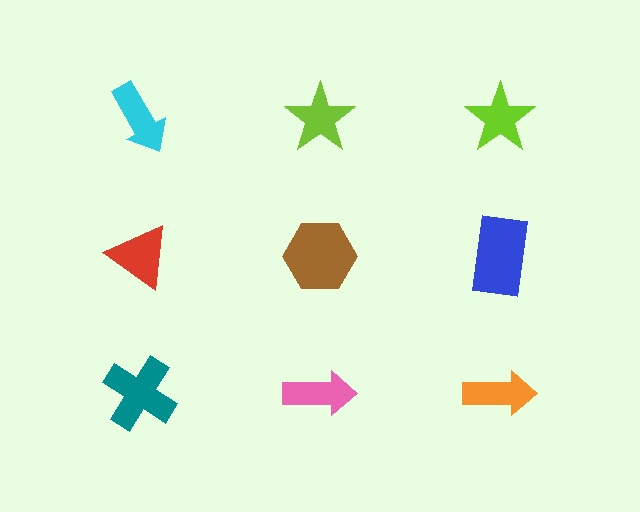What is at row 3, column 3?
An orange arrow.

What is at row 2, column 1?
A red triangle.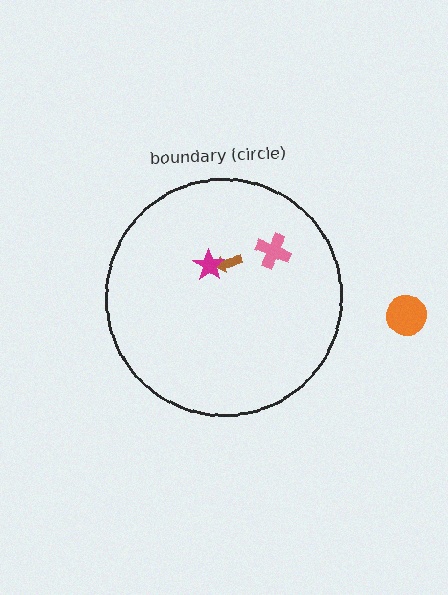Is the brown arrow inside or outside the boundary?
Inside.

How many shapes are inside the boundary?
3 inside, 1 outside.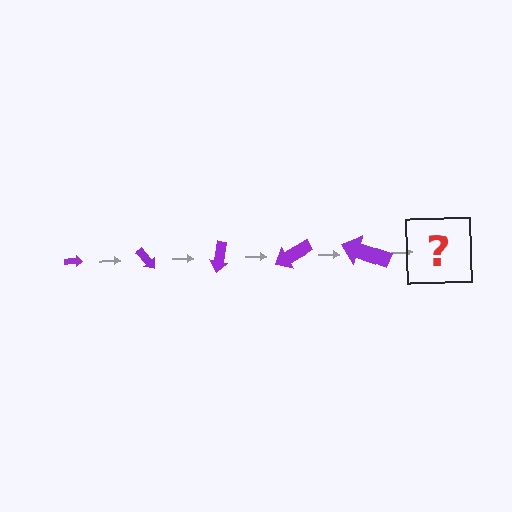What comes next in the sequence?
The next element should be an arrow, larger than the previous one and rotated 250 degrees from the start.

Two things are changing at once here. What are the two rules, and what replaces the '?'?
The two rules are that the arrow grows larger each step and it rotates 50 degrees each step. The '?' should be an arrow, larger than the previous one and rotated 250 degrees from the start.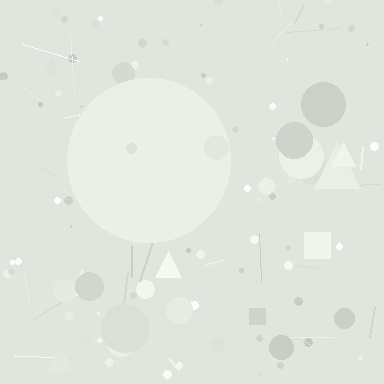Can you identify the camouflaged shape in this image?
The camouflaged shape is a circle.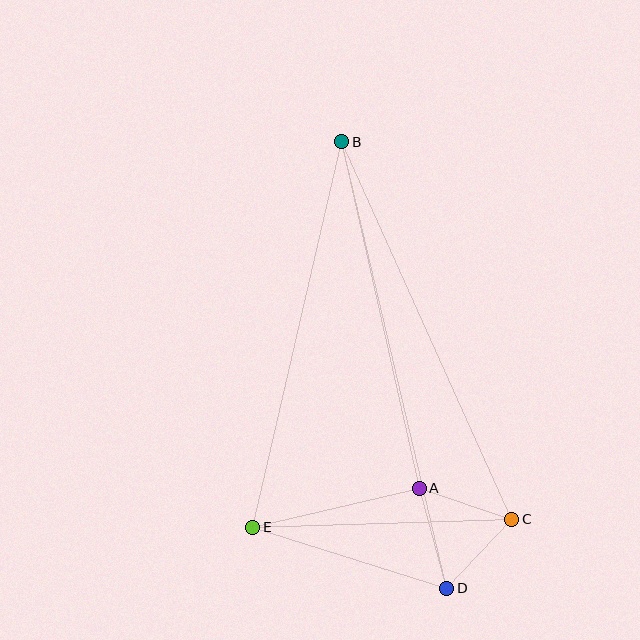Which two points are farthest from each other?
Points B and D are farthest from each other.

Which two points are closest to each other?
Points C and D are closest to each other.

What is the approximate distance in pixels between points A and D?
The distance between A and D is approximately 104 pixels.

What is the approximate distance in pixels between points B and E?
The distance between B and E is approximately 396 pixels.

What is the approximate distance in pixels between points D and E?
The distance between D and E is approximately 204 pixels.